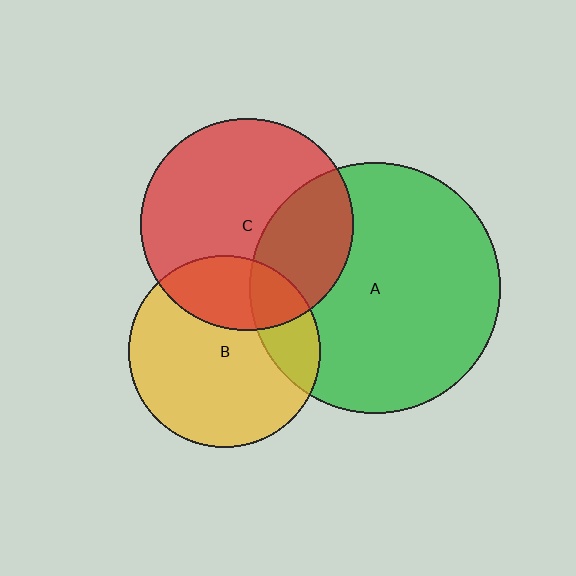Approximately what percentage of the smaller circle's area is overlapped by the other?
Approximately 30%.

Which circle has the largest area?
Circle A (green).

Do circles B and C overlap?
Yes.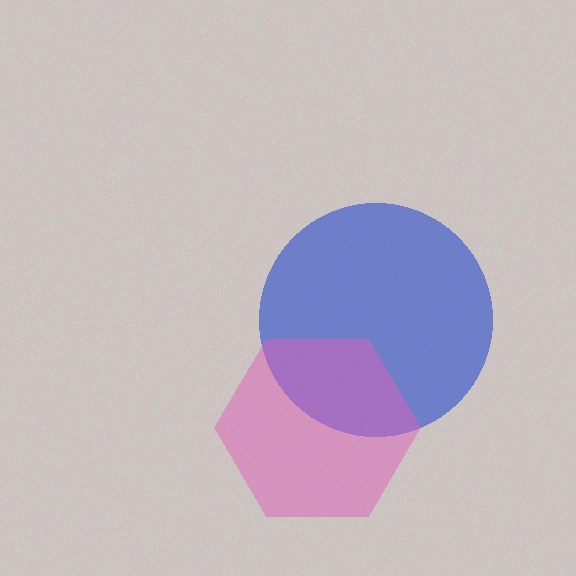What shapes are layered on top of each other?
The layered shapes are: a blue circle, a pink hexagon.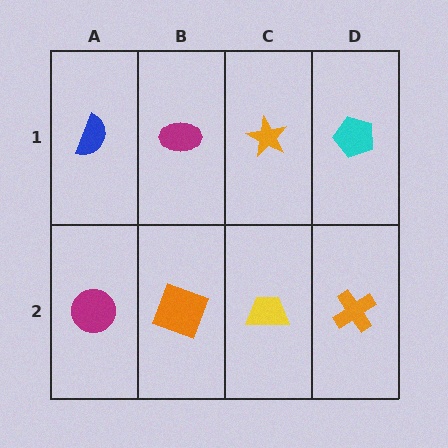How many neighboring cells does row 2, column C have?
3.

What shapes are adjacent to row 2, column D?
A cyan pentagon (row 1, column D), a yellow trapezoid (row 2, column C).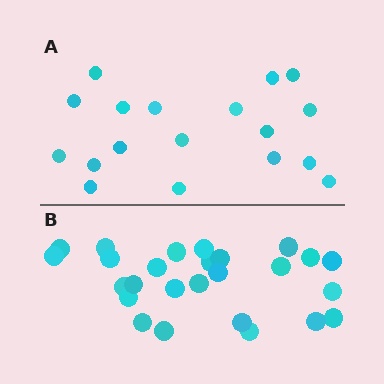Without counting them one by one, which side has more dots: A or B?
Region B (the bottom region) has more dots.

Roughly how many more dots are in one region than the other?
Region B has roughly 8 or so more dots than region A.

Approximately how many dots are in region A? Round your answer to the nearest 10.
About 20 dots. (The exact count is 18, which rounds to 20.)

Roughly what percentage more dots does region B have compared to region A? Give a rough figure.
About 45% more.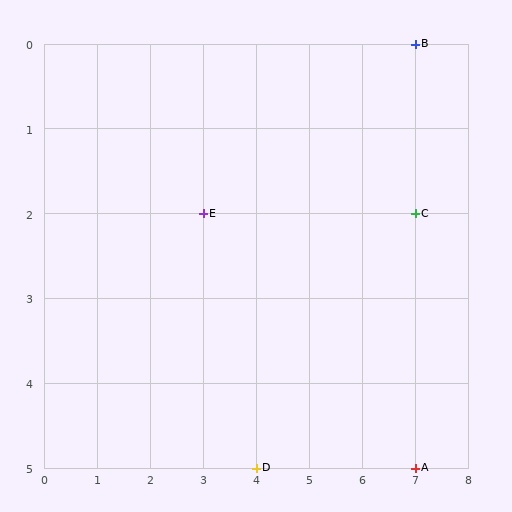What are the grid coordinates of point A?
Point A is at grid coordinates (7, 5).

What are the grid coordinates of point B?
Point B is at grid coordinates (7, 0).